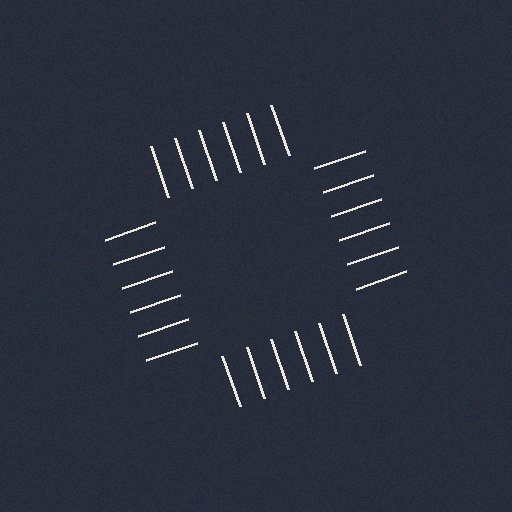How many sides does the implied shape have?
4 sides — the line-ends trace a square.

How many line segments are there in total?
24 — 6 along each of the 4 edges.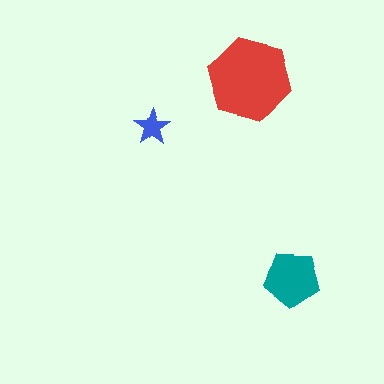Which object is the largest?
The red hexagon.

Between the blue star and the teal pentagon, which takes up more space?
The teal pentagon.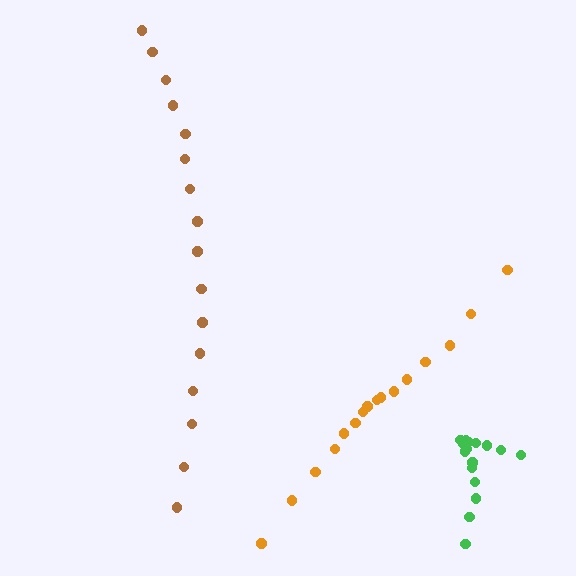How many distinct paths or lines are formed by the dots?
There are 3 distinct paths.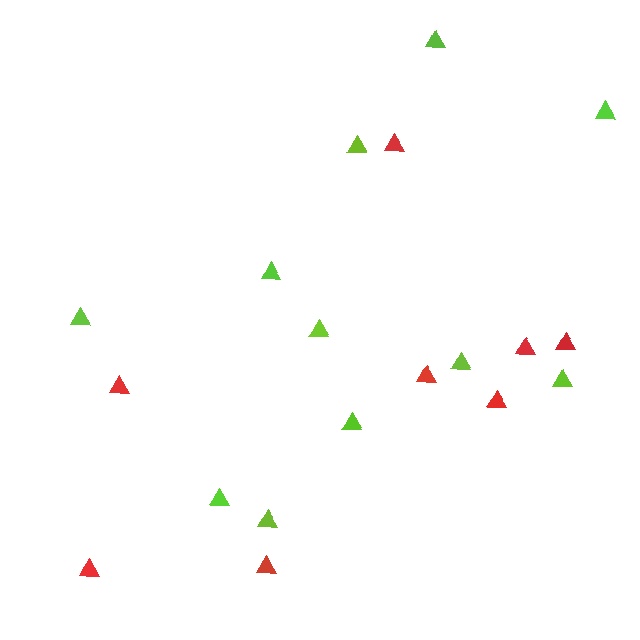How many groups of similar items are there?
There are 2 groups: one group of lime triangles (11) and one group of red triangles (8).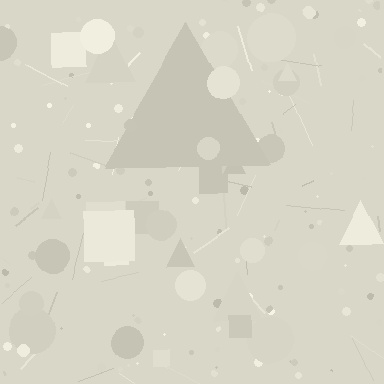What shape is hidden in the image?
A triangle is hidden in the image.